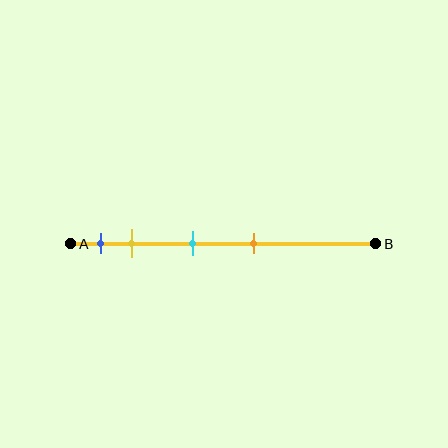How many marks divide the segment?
There are 4 marks dividing the segment.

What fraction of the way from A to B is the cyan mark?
The cyan mark is approximately 40% (0.4) of the way from A to B.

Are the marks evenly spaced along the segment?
No, the marks are not evenly spaced.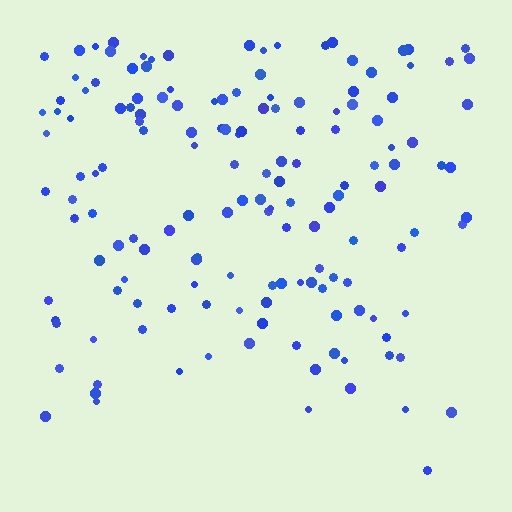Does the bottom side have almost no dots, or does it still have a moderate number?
Still a moderate number, just noticeably fewer than the top.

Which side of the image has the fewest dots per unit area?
The bottom.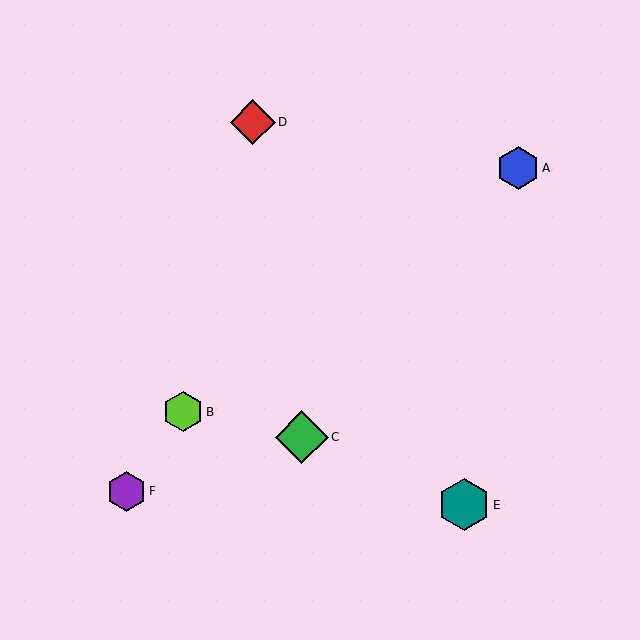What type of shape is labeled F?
Shape F is a purple hexagon.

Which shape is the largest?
The green diamond (labeled C) is the largest.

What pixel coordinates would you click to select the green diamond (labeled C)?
Click at (302, 437) to select the green diamond C.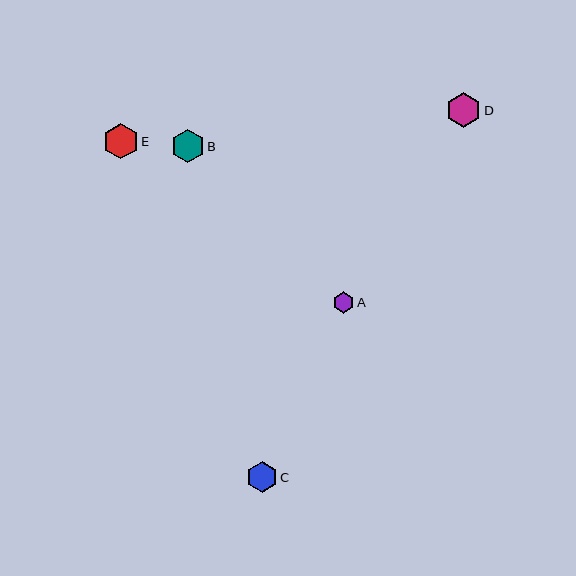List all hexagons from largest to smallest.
From largest to smallest: E, D, B, C, A.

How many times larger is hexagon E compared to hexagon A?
Hexagon E is approximately 1.6 times the size of hexagon A.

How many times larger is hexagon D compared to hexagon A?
Hexagon D is approximately 1.6 times the size of hexagon A.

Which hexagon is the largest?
Hexagon E is the largest with a size of approximately 35 pixels.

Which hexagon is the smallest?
Hexagon A is the smallest with a size of approximately 22 pixels.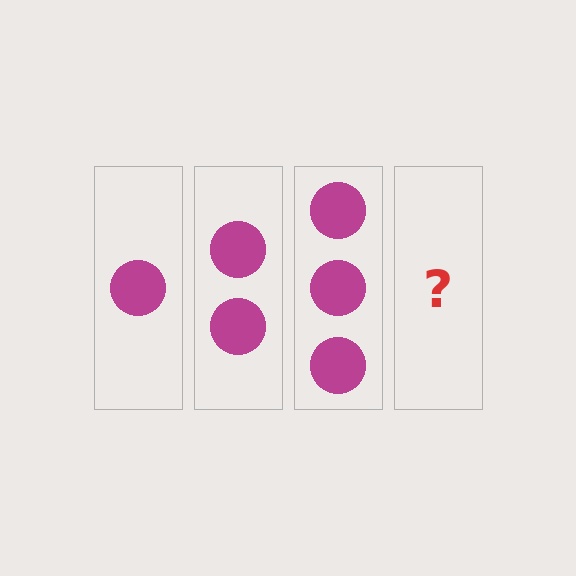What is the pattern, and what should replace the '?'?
The pattern is that each step adds one more circle. The '?' should be 4 circles.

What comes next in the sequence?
The next element should be 4 circles.